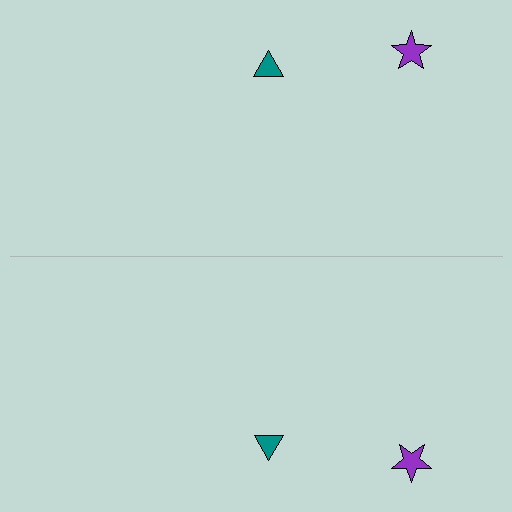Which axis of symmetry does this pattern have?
The pattern has a horizontal axis of symmetry running through the center of the image.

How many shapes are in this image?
There are 4 shapes in this image.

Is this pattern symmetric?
Yes, this pattern has bilateral (reflection) symmetry.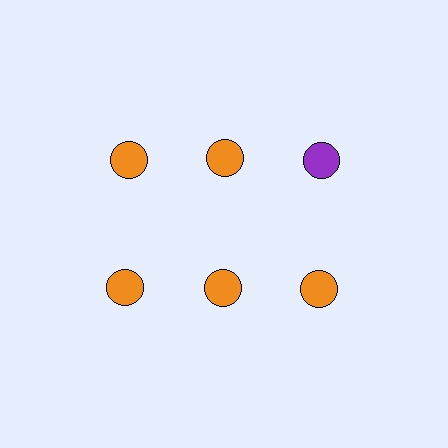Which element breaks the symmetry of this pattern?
The purple circle in the top row, center column breaks the symmetry. All other shapes are orange circles.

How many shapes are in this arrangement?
There are 6 shapes arranged in a grid pattern.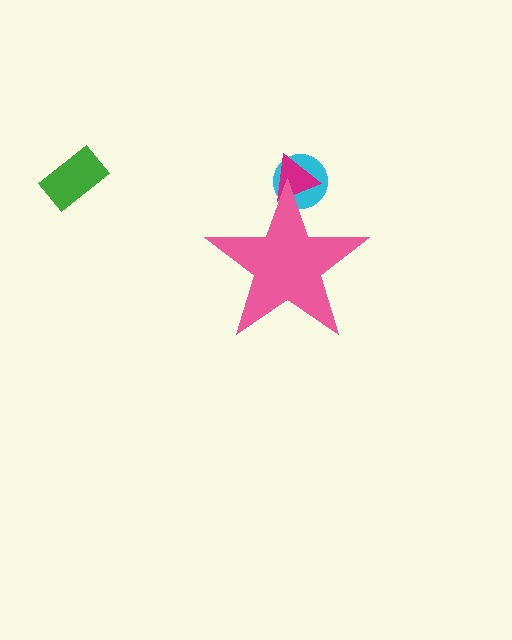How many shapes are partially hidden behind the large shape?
2 shapes are partially hidden.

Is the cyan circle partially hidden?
Yes, the cyan circle is partially hidden behind the pink star.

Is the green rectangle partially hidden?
No, the green rectangle is fully visible.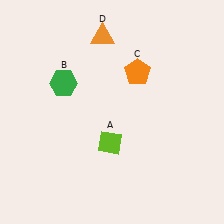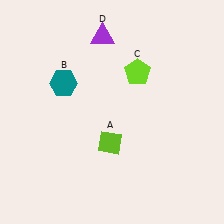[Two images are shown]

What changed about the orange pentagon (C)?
In Image 1, C is orange. In Image 2, it changed to lime.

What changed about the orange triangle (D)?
In Image 1, D is orange. In Image 2, it changed to purple.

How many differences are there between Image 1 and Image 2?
There are 3 differences between the two images.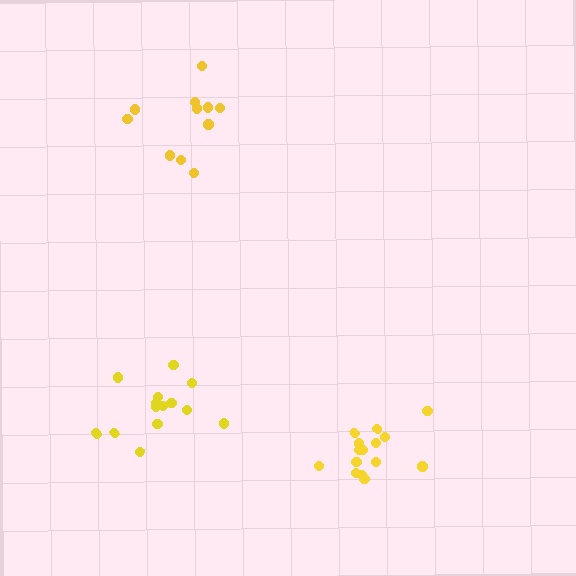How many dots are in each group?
Group 1: 11 dots, Group 2: 14 dots, Group 3: 15 dots (40 total).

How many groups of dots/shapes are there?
There are 3 groups.